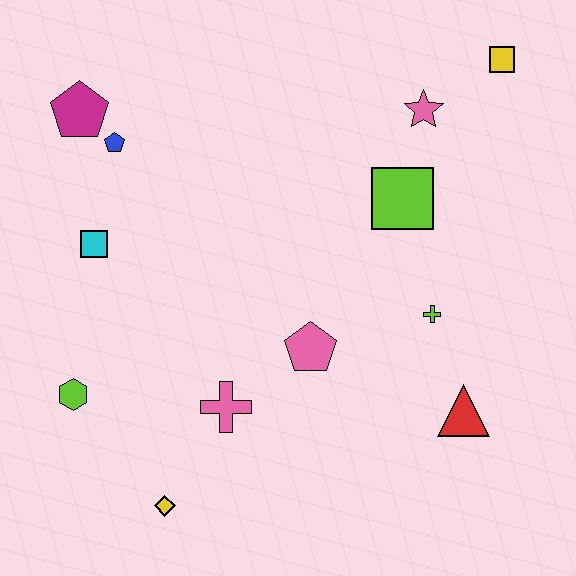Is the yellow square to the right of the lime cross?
Yes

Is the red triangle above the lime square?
No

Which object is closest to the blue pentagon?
The magenta pentagon is closest to the blue pentagon.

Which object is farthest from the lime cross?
The magenta pentagon is farthest from the lime cross.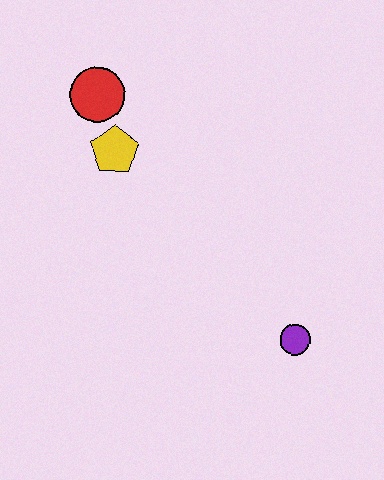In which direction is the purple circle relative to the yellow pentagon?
The purple circle is to the right of the yellow pentagon.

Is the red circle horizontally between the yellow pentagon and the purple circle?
No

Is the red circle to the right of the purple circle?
No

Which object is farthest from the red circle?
The purple circle is farthest from the red circle.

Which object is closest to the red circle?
The yellow pentagon is closest to the red circle.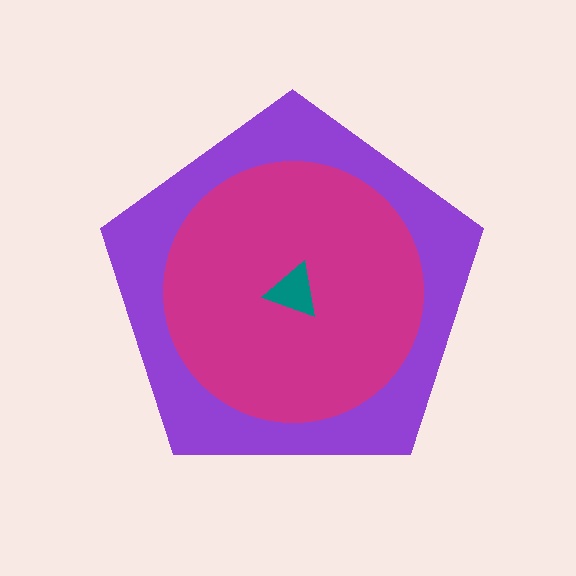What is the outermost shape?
The purple pentagon.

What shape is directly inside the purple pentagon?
The magenta circle.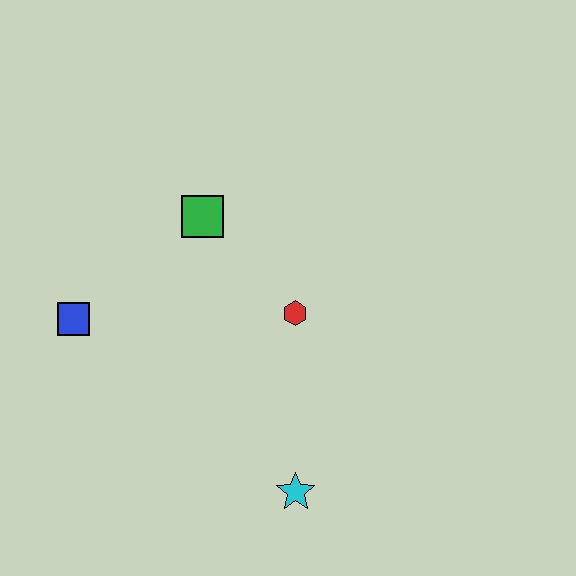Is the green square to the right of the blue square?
Yes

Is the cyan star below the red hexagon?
Yes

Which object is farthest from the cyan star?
The green square is farthest from the cyan star.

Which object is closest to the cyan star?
The red hexagon is closest to the cyan star.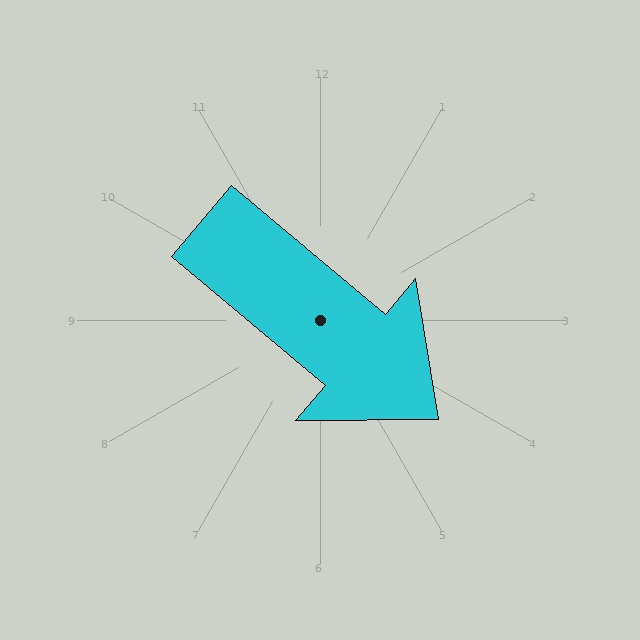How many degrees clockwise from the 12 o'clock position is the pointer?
Approximately 130 degrees.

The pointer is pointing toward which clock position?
Roughly 4 o'clock.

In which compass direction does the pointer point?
Southeast.